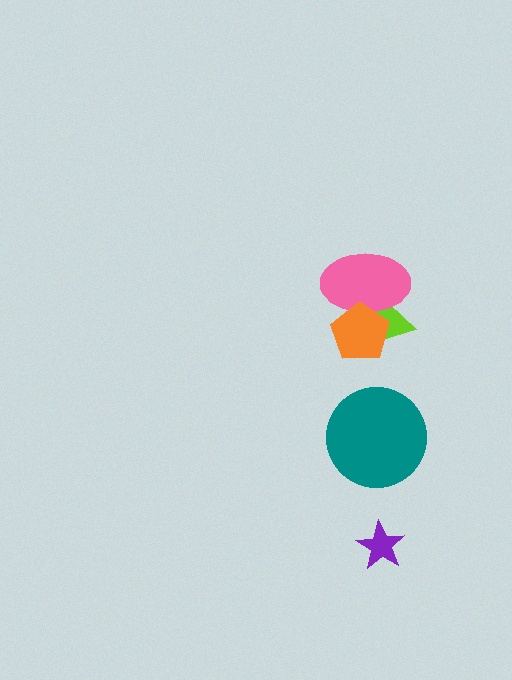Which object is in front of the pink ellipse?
The orange pentagon is in front of the pink ellipse.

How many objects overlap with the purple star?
0 objects overlap with the purple star.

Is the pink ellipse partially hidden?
Yes, it is partially covered by another shape.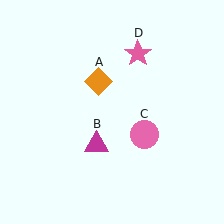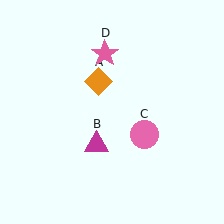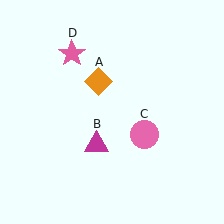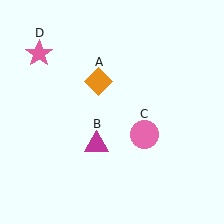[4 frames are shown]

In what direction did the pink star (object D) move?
The pink star (object D) moved left.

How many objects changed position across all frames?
1 object changed position: pink star (object D).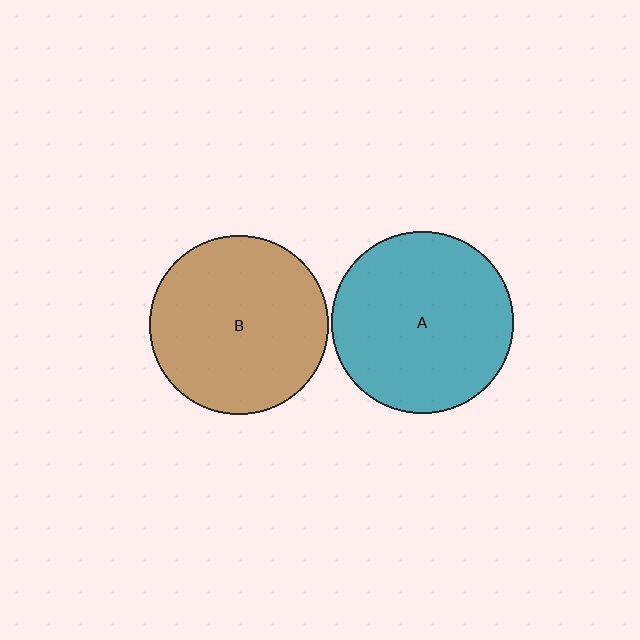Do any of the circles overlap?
No, none of the circles overlap.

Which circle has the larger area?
Circle A (teal).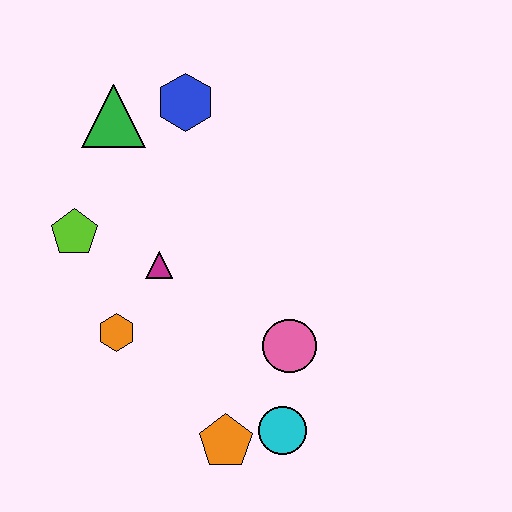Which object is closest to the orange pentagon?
The cyan circle is closest to the orange pentagon.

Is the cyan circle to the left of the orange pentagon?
No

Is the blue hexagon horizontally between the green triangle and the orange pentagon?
Yes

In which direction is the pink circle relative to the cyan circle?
The pink circle is above the cyan circle.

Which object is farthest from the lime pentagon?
The cyan circle is farthest from the lime pentagon.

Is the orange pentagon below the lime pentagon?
Yes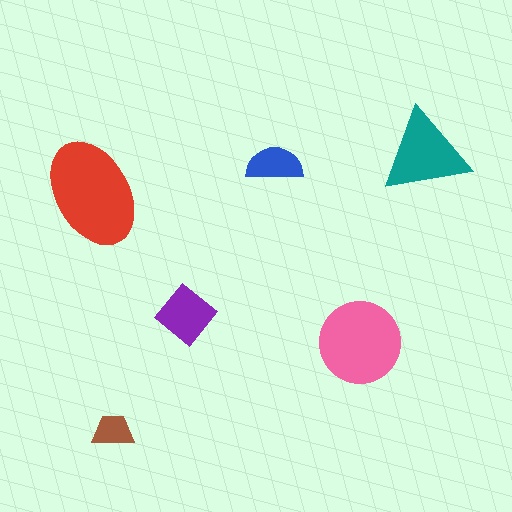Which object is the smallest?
The brown trapezoid.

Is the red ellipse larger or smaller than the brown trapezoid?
Larger.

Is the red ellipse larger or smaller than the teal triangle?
Larger.